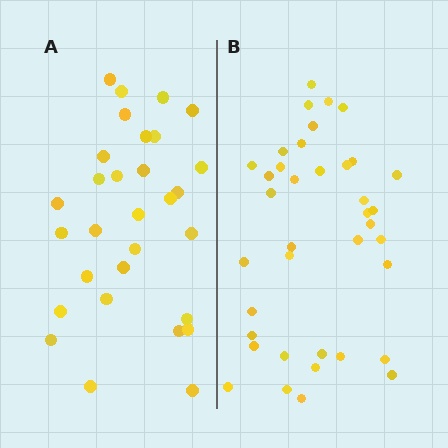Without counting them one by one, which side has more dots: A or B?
Region B (the right region) has more dots.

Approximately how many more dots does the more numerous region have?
Region B has roughly 8 or so more dots than region A.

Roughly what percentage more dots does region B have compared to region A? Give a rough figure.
About 25% more.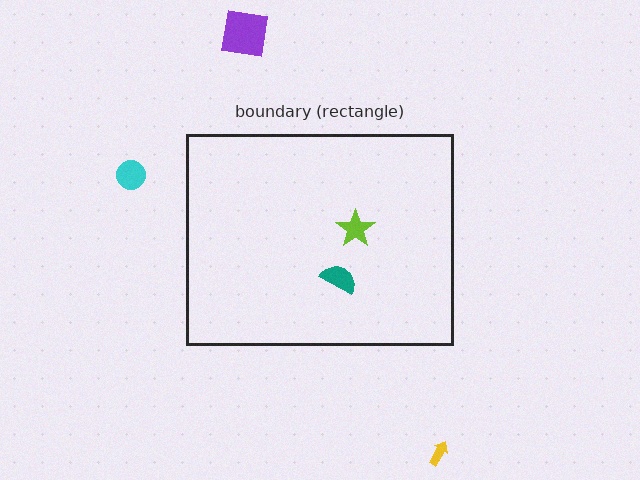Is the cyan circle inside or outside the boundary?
Outside.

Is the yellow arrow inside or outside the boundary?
Outside.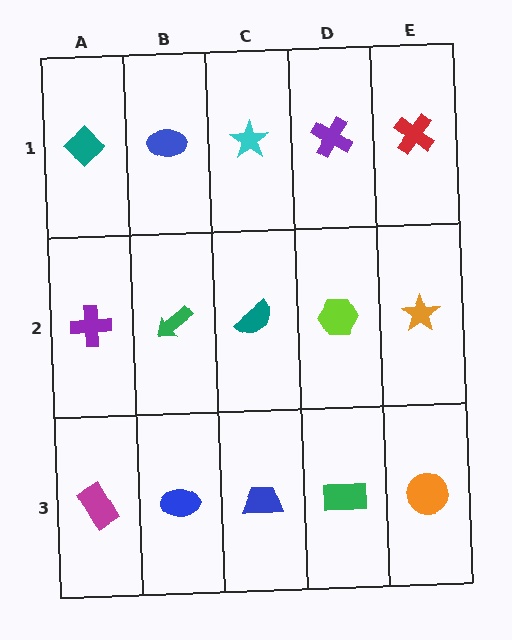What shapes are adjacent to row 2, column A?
A teal diamond (row 1, column A), a magenta rectangle (row 3, column A), a green arrow (row 2, column B).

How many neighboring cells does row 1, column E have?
2.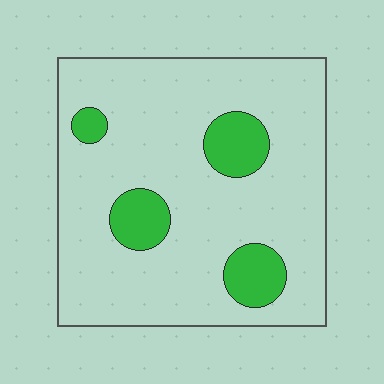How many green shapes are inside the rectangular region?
4.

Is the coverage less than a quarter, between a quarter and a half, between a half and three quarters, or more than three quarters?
Less than a quarter.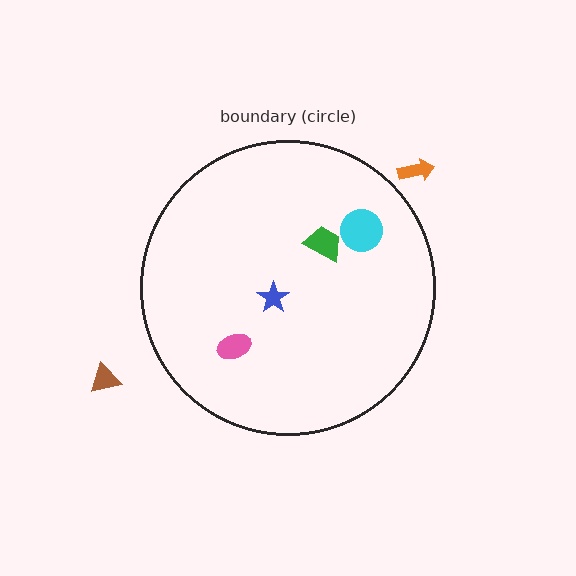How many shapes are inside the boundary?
4 inside, 2 outside.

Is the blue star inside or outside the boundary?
Inside.